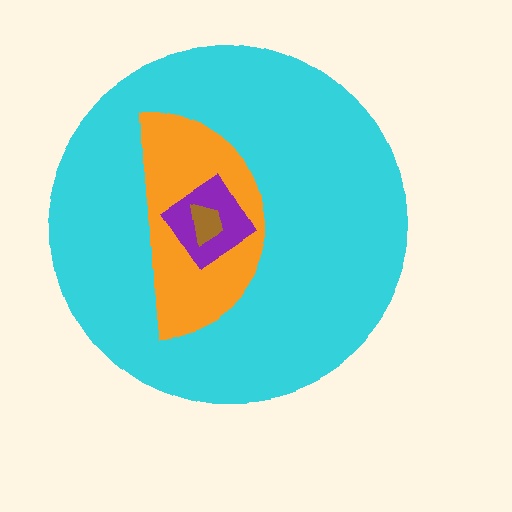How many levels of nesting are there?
4.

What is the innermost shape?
The brown trapezoid.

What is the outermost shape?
The cyan circle.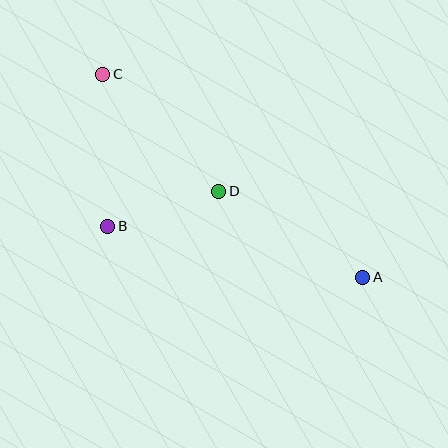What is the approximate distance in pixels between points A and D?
The distance between A and D is approximately 168 pixels.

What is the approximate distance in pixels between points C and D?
The distance between C and D is approximately 165 pixels.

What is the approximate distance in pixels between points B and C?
The distance between B and C is approximately 152 pixels.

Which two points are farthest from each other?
Points A and C are farthest from each other.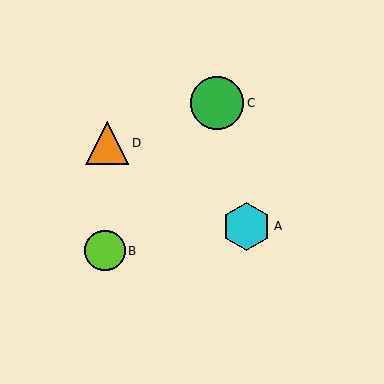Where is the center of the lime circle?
The center of the lime circle is at (105, 251).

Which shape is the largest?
The green circle (labeled C) is the largest.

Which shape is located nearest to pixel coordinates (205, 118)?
The green circle (labeled C) at (217, 103) is nearest to that location.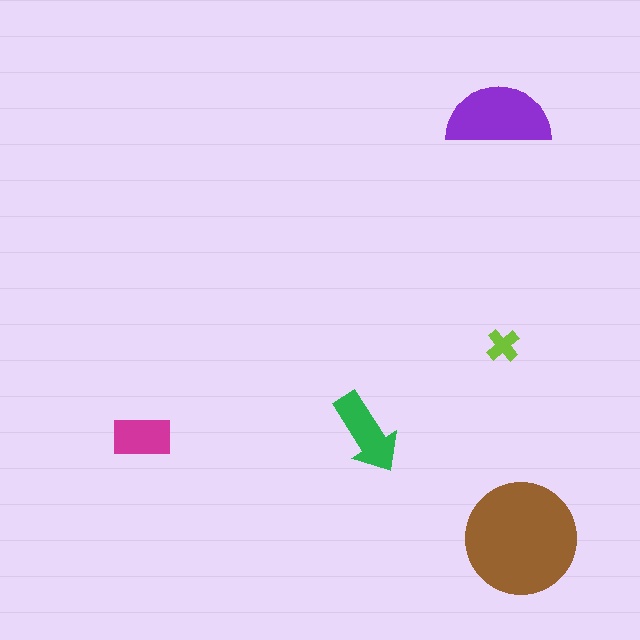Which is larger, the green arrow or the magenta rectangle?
The green arrow.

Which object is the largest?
The brown circle.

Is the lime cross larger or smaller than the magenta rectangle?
Smaller.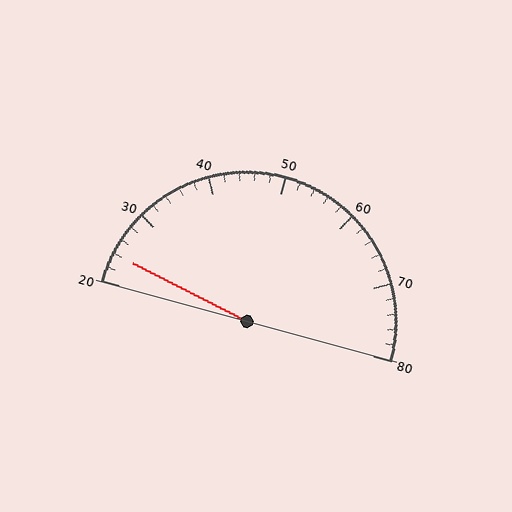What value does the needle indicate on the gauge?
The needle indicates approximately 24.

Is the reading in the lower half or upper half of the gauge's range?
The reading is in the lower half of the range (20 to 80).